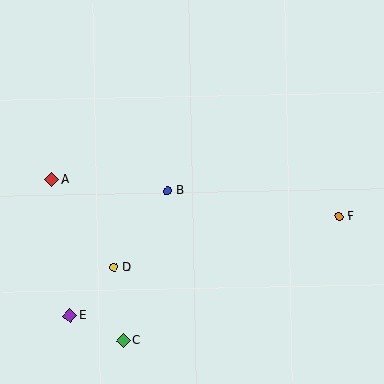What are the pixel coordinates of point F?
Point F is at (339, 216).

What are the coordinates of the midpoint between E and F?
The midpoint between E and F is at (205, 266).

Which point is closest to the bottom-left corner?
Point E is closest to the bottom-left corner.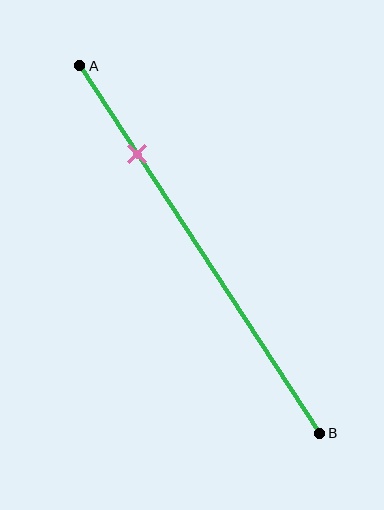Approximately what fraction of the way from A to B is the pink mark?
The pink mark is approximately 25% of the way from A to B.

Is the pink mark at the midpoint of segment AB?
No, the mark is at about 25% from A, not at the 50% midpoint.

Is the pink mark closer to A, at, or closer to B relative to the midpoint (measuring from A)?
The pink mark is closer to point A than the midpoint of segment AB.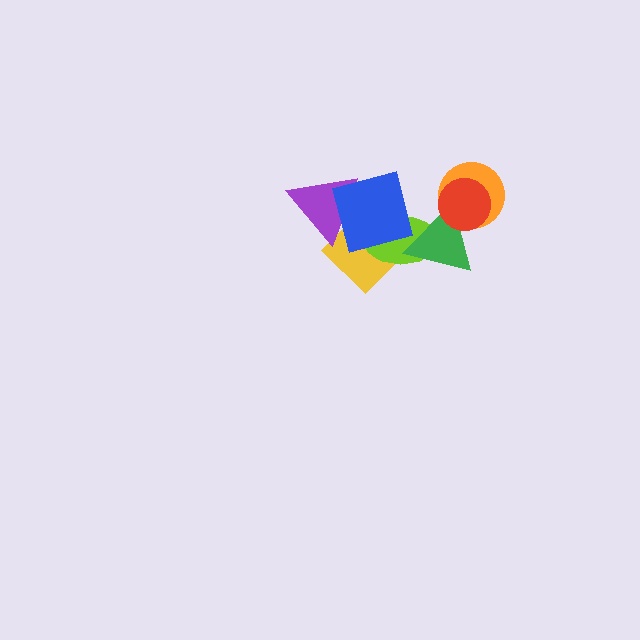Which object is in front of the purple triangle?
The blue square is in front of the purple triangle.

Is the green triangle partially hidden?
Yes, it is partially covered by another shape.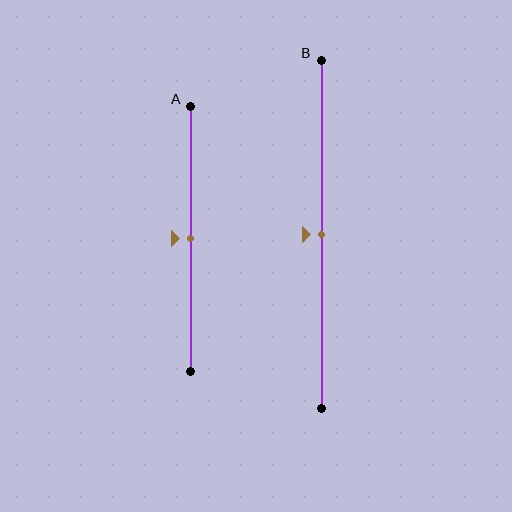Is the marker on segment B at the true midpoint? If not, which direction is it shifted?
Yes, the marker on segment B is at the true midpoint.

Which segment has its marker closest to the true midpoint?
Segment A has its marker closest to the true midpoint.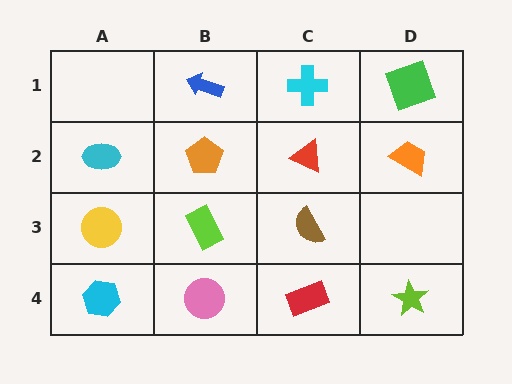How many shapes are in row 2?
4 shapes.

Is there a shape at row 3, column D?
No, that cell is empty.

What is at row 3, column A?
A yellow circle.